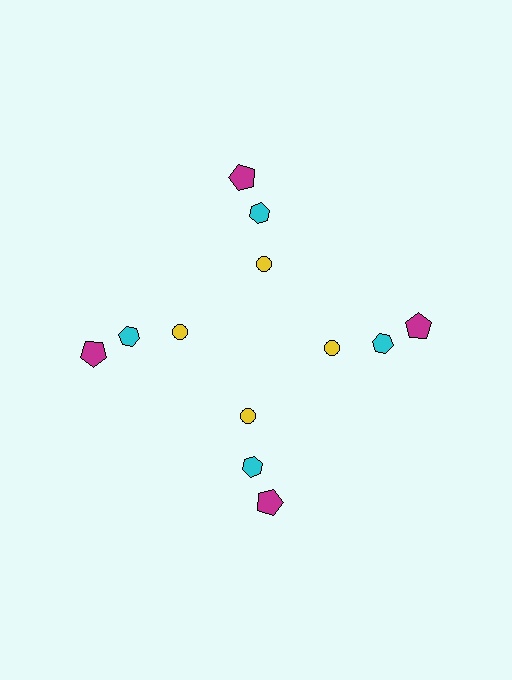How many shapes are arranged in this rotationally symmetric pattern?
There are 12 shapes, arranged in 4 groups of 3.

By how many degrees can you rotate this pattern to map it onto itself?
The pattern maps onto itself every 90 degrees of rotation.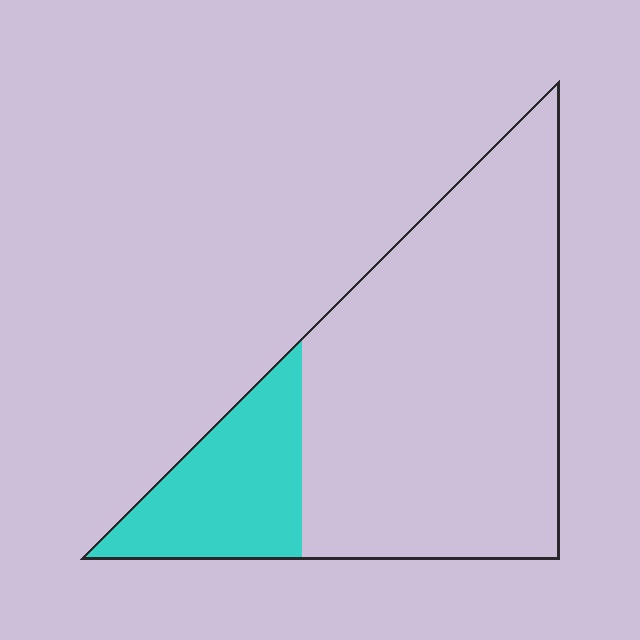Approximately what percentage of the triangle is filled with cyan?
Approximately 20%.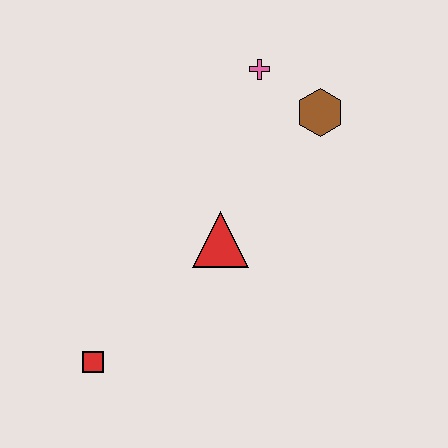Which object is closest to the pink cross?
The brown hexagon is closest to the pink cross.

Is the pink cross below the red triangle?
No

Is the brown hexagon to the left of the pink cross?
No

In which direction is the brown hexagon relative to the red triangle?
The brown hexagon is above the red triangle.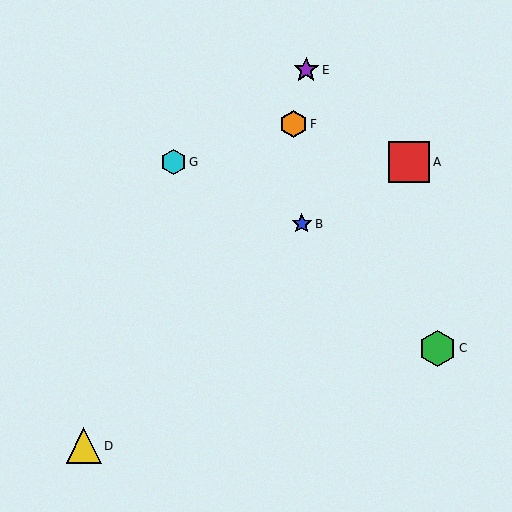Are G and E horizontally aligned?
No, G is at y≈162 and E is at y≈70.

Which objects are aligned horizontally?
Objects A, G are aligned horizontally.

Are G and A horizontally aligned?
Yes, both are at y≈162.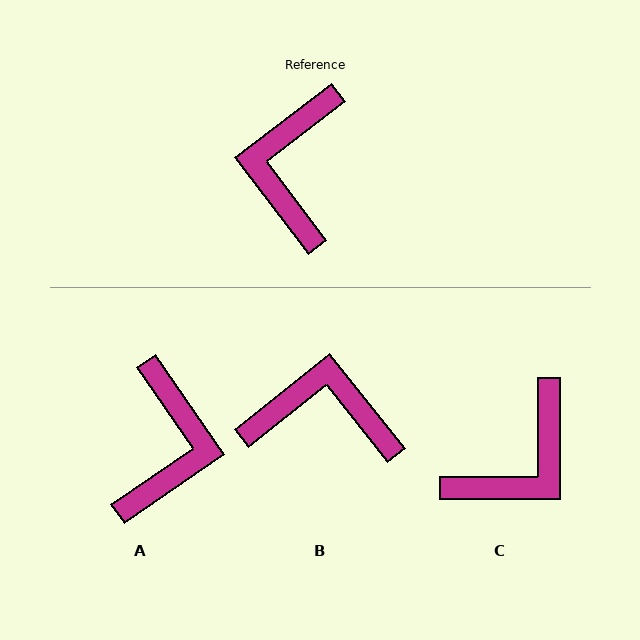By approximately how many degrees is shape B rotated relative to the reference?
Approximately 89 degrees clockwise.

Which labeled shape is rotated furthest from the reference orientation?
A, about 177 degrees away.